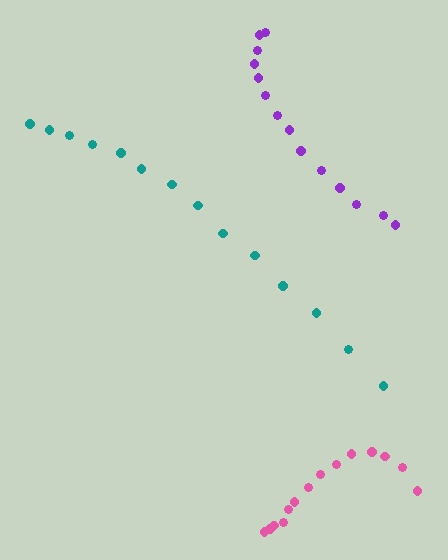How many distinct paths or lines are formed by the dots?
There are 3 distinct paths.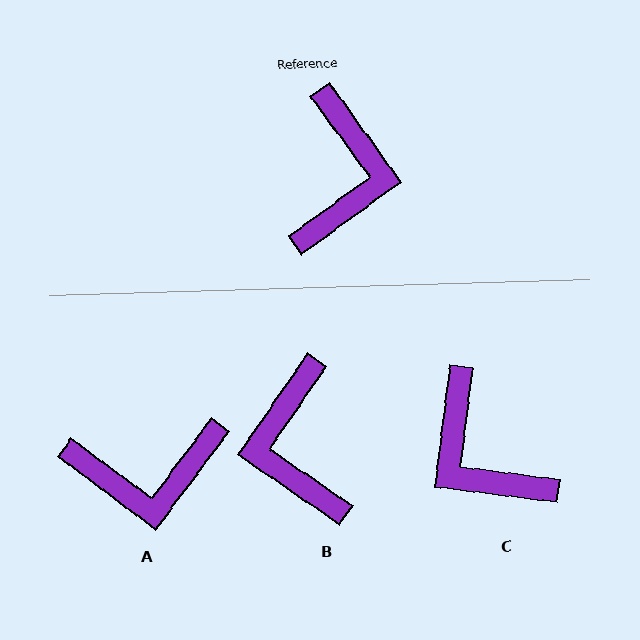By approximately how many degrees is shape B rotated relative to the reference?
Approximately 161 degrees clockwise.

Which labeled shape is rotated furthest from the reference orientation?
B, about 161 degrees away.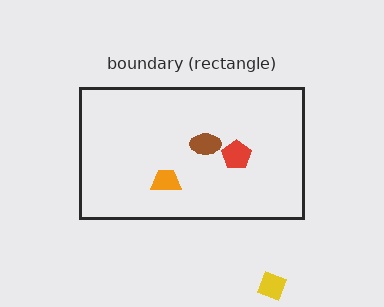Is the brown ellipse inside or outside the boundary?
Inside.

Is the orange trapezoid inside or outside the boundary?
Inside.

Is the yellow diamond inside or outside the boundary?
Outside.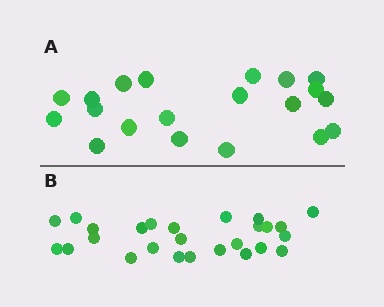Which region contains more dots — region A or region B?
Region B (the bottom region) has more dots.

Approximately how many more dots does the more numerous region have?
Region B has about 6 more dots than region A.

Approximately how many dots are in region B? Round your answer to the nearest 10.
About 30 dots. (The exact count is 26, which rounds to 30.)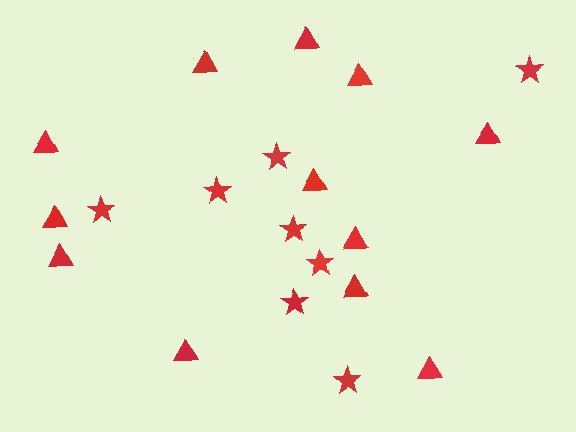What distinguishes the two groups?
There are 2 groups: one group of stars (8) and one group of triangles (12).